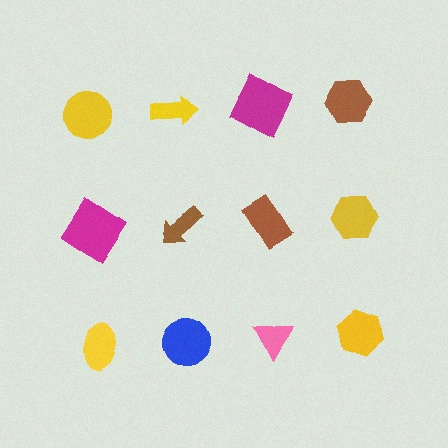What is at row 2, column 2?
A brown arrow.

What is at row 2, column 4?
A yellow hexagon.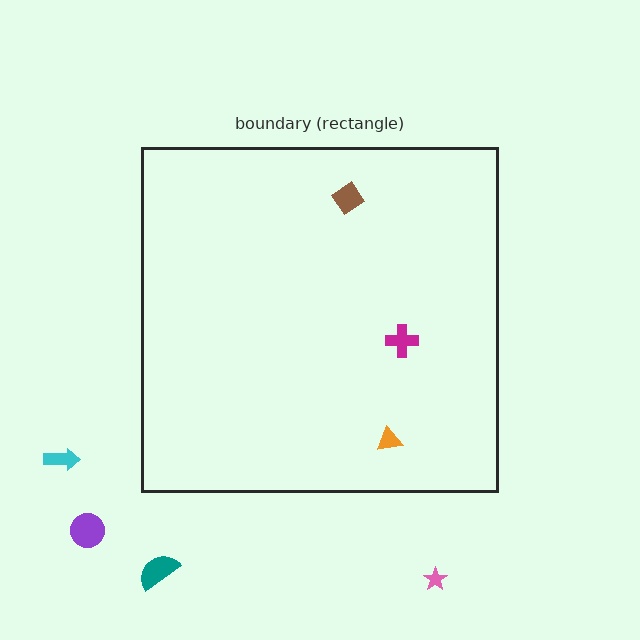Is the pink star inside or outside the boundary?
Outside.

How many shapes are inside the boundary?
3 inside, 4 outside.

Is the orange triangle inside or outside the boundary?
Inside.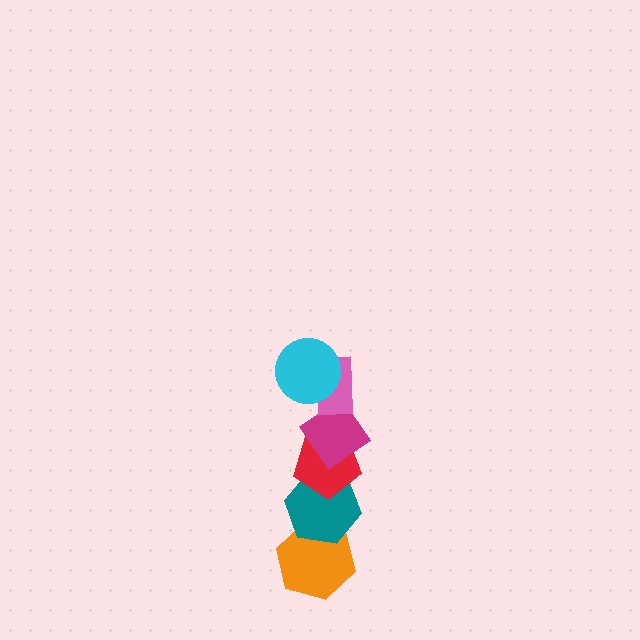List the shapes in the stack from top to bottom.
From top to bottom: the cyan circle, the pink rectangle, the magenta diamond, the red pentagon, the teal hexagon, the orange hexagon.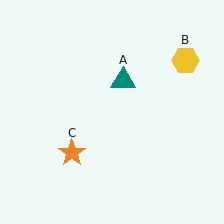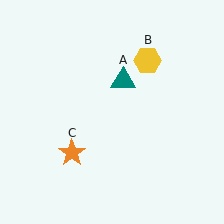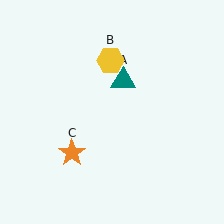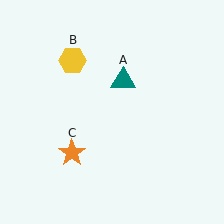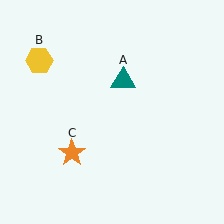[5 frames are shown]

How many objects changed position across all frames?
1 object changed position: yellow hexagon (object B).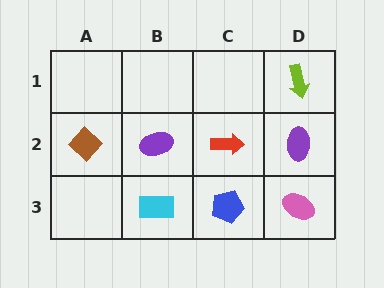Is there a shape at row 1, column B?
No, that cell is empty.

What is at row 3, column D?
A pink ellipse.